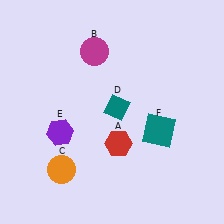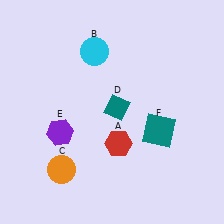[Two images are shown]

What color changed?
The circle (B) changed from magenta in Image 1 to cyan in Image 2.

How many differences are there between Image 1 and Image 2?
There is 1 difference between the two images.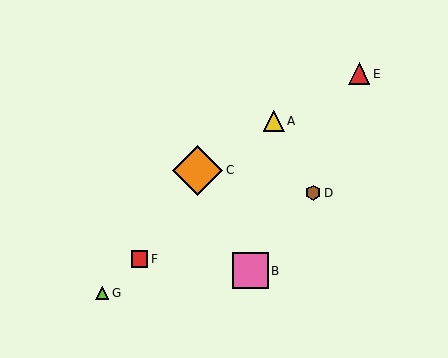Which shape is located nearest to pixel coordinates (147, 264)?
The red square (labeled F) at (140, 259) is nearest to that location.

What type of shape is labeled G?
Shape G is a lime triangle.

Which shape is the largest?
The orange diamond (labeled C) is the largest.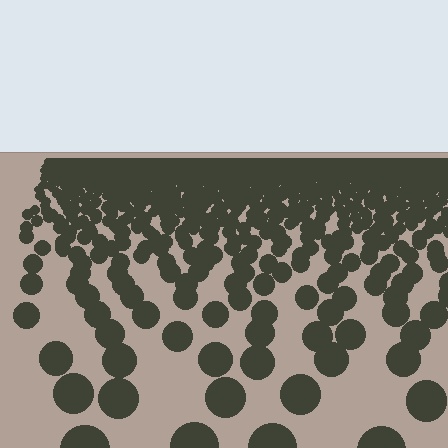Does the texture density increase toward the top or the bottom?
Density increases toward the top.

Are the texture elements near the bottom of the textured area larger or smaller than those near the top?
Larger. Near the bottom, elements are closer to the viewer and appear at a bigger on-screen size.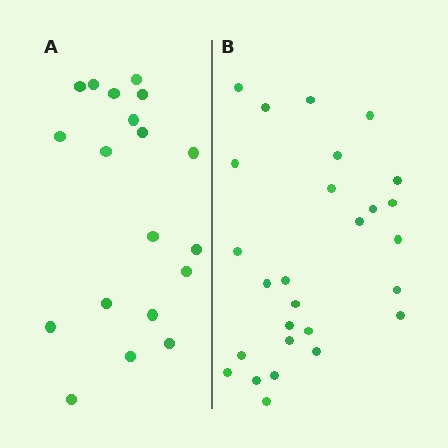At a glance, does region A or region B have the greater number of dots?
Region B (the right region) has more dots.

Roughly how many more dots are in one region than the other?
Region B has roughly 8 or so more dots than region A.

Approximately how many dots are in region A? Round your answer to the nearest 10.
About 20 dots. (The exact count is 19, which rounds to 20.)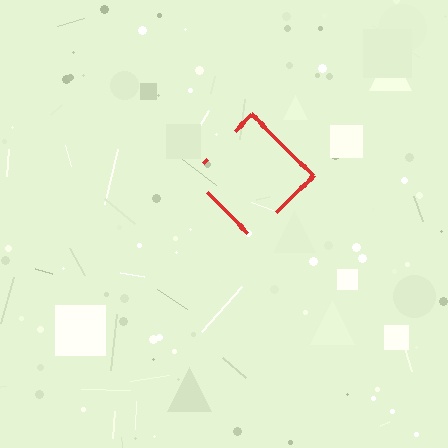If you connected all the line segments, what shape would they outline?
They would outline a diamond.